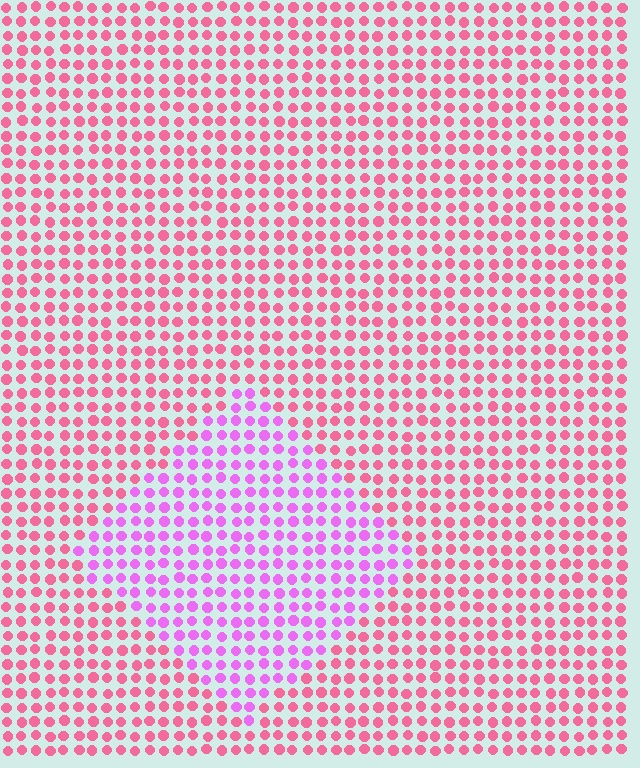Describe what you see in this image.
The image is filled with small pink elements in a uniform arrangement. A diamond-shaped region is visible where the elements are tinted to a slightly different hue, forming a subtle color boundary.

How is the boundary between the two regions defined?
The boundary is defined purely by a slight shift in hue (about 42 degrees). Spacing, size, and orientation are identical on both sides.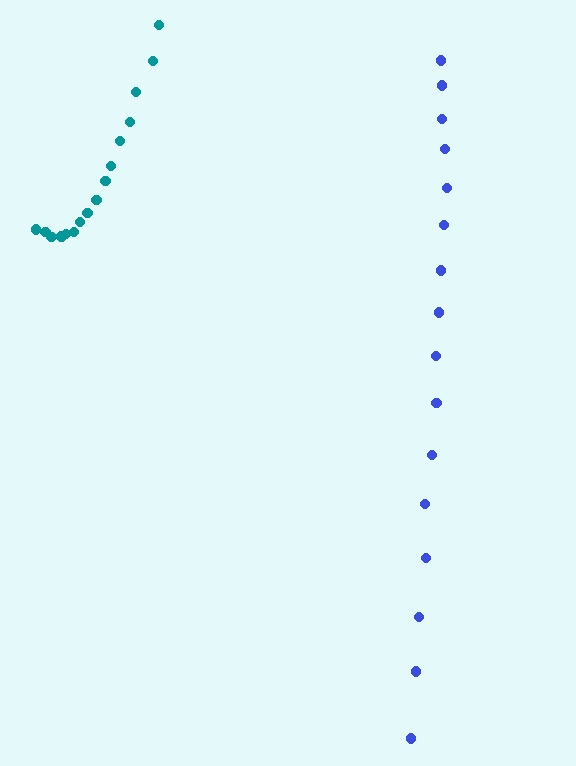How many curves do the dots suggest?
There are 2 distinct paths.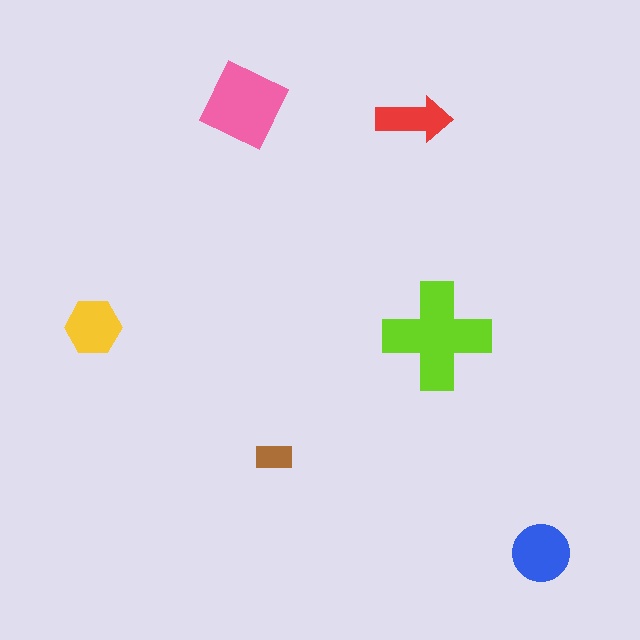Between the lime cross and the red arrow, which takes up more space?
The lime cross.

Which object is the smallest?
The brown rectangle.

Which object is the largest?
The lime cross.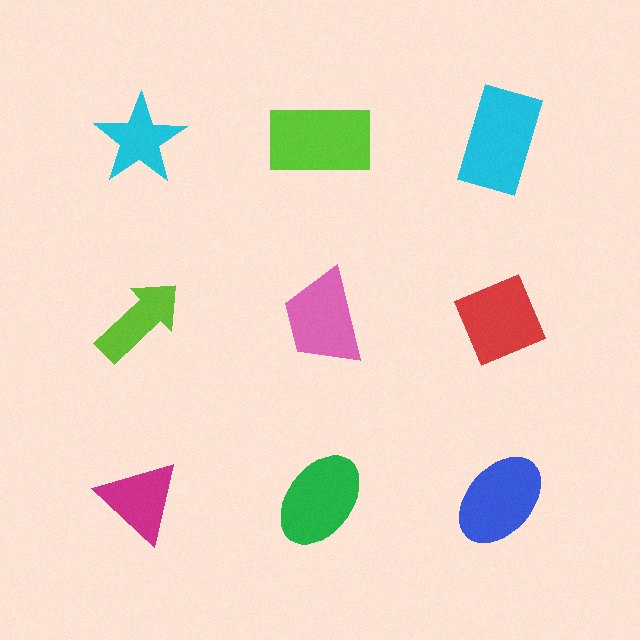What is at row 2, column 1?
A lime arrow.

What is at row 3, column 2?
A green ellipse.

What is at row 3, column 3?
A blue ellipse.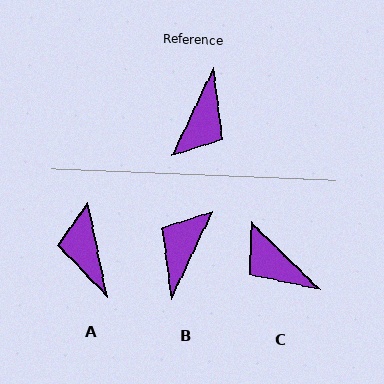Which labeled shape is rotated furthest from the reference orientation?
B, about 180 degrees away.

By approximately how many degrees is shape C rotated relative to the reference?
Approximately 109 degrees clockwise.